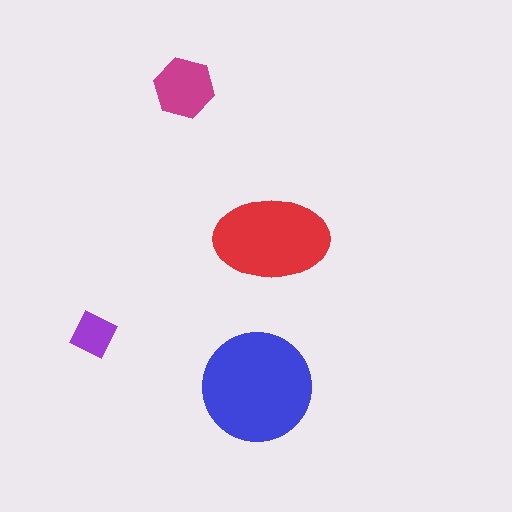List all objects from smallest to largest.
The purple diamond, the magenta hexagon, the red ellipse, the blue circle.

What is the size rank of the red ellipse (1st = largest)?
2nd.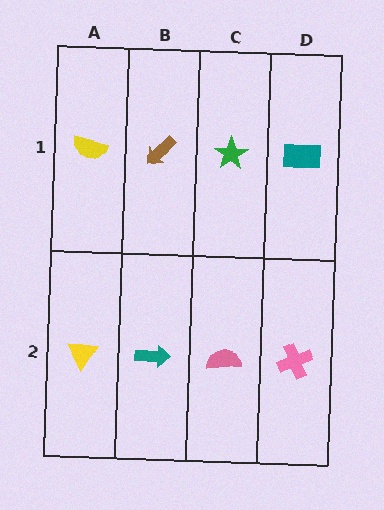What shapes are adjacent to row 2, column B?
A brown arrow (row 1, column B), a yellow triangle (row 2, column A), a pink semicircle (row 2, column C).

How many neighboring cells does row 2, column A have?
2.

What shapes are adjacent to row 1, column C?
A pink semicircle (row 2, column C), a brown arrow (row 1, column B), a teal rectangle (row 1, column D).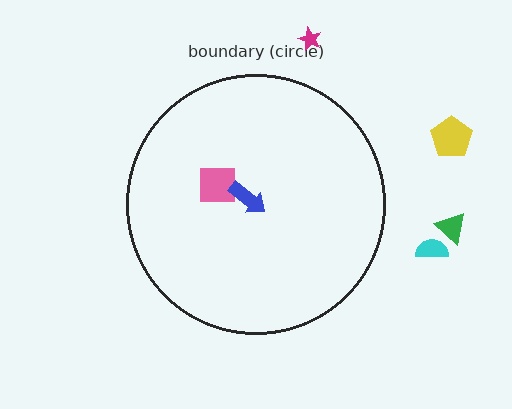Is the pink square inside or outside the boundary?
Inside.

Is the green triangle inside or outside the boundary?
Outside.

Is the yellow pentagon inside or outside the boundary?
Outside.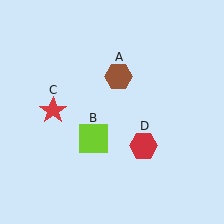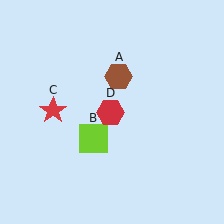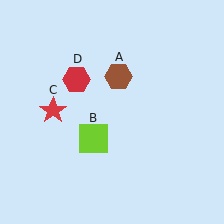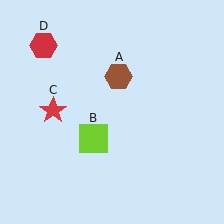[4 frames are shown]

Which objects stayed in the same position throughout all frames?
Brown hexagon (object A) and lime square (object B) and red star (object C) remained stationary.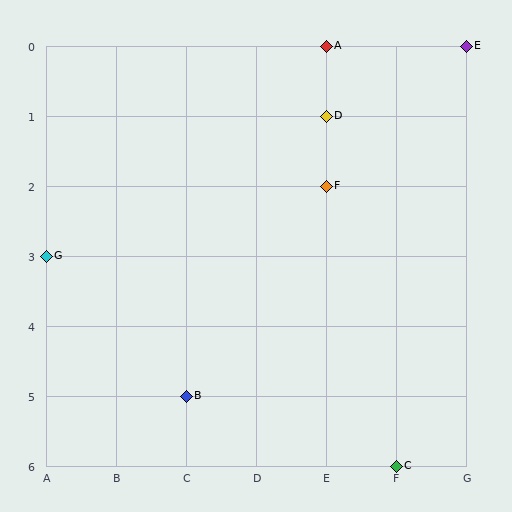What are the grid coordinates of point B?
Point B is at grid coordinates (C, 5).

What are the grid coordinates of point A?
Point A is at grid coordinates (E, 0).